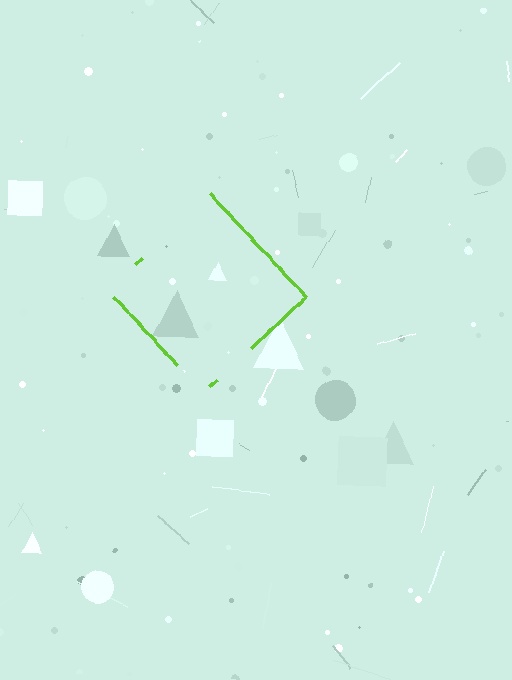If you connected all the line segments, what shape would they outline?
They would outline a diamond.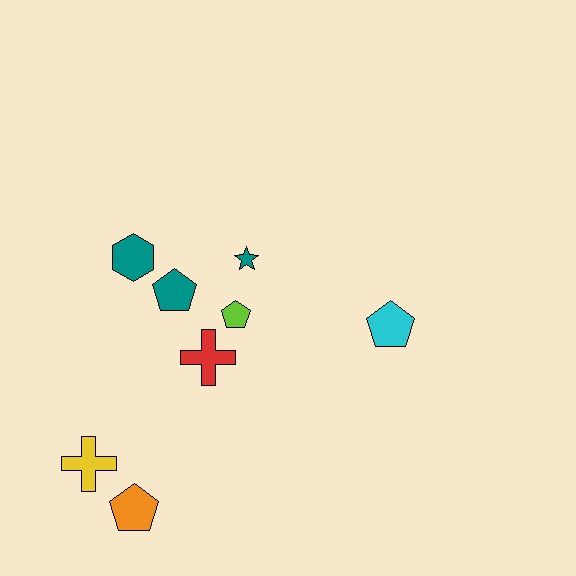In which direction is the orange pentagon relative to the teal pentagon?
The orange pentagon is below the teal pentagon.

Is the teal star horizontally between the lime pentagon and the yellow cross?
No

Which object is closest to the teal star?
The lime pentagon is closest to the teal star.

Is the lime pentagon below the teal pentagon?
Yes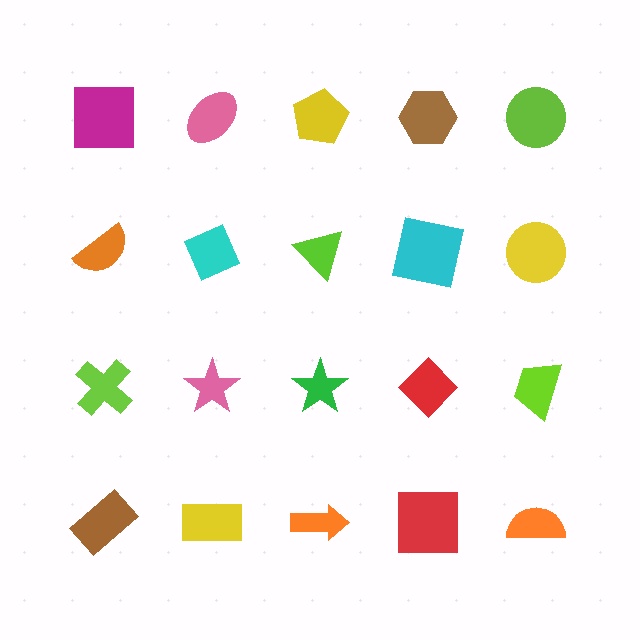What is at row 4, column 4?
A red square.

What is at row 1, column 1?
A magenta square.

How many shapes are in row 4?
5 shapes.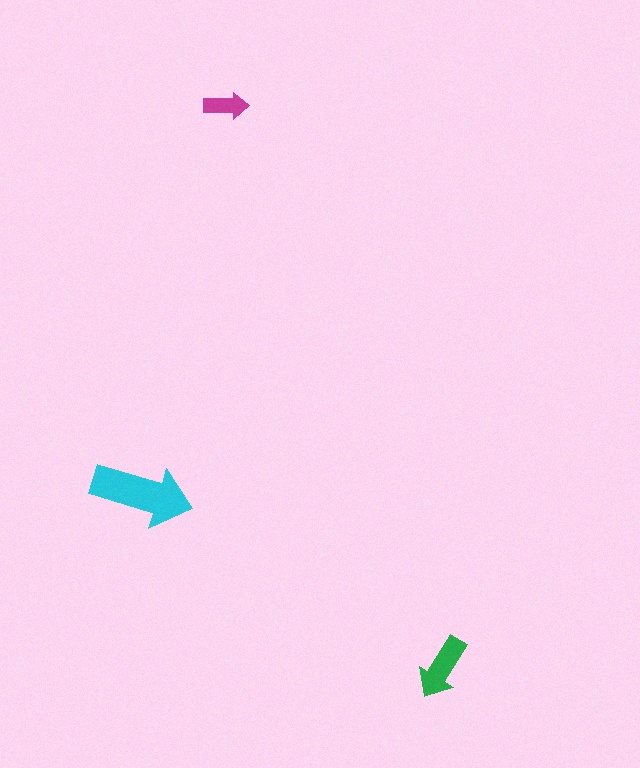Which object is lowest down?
The green arrow is bottommost.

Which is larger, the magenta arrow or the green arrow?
The green one.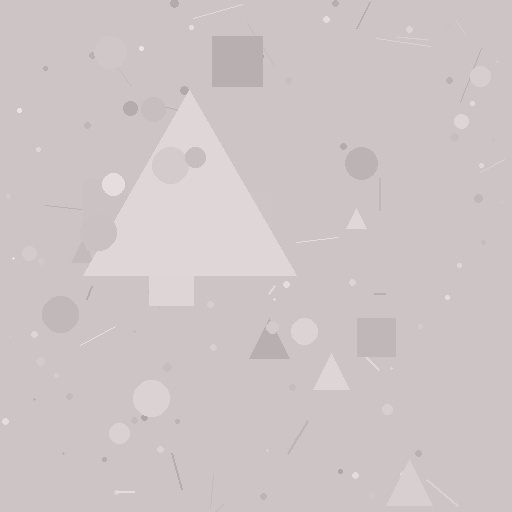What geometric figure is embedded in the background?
A triangle is embedded in the background.